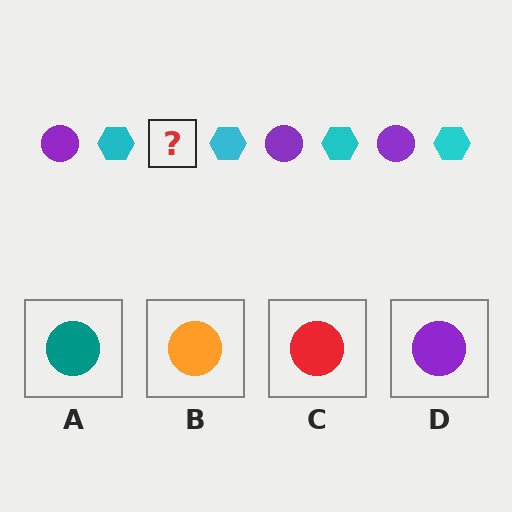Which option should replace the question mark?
Option D.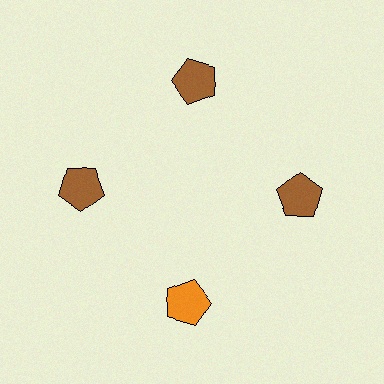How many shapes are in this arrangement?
There are 4 shapes arranged in a ring pattern.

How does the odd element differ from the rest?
It has a different color: orange instead of brown.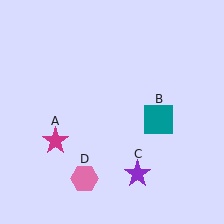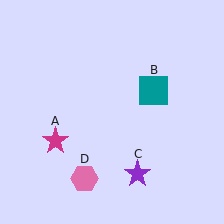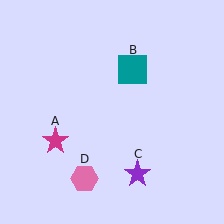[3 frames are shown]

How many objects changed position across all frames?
1 object changed position: teal square (object B).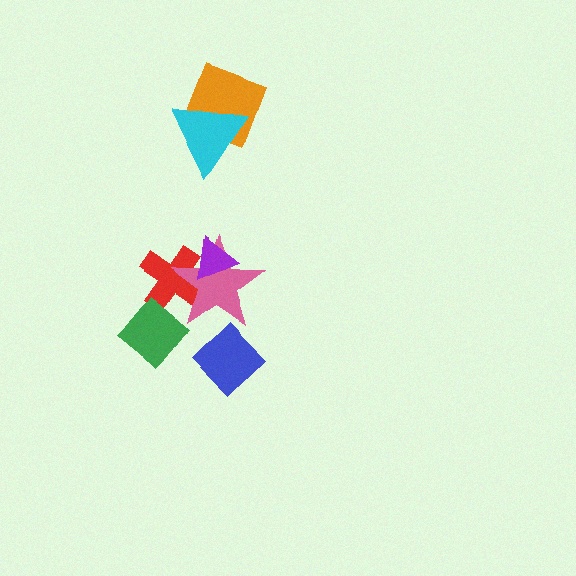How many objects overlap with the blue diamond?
1 object overlaps with the blue diamond.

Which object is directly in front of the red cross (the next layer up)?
The pink star is directly in front of the red cross.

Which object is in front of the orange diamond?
The cyan triangle is in front of the orange diamond.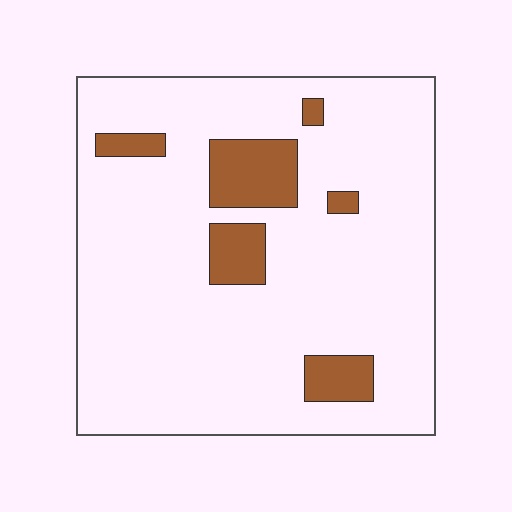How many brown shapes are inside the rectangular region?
6.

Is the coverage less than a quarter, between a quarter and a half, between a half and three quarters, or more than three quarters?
Less than a quarter.